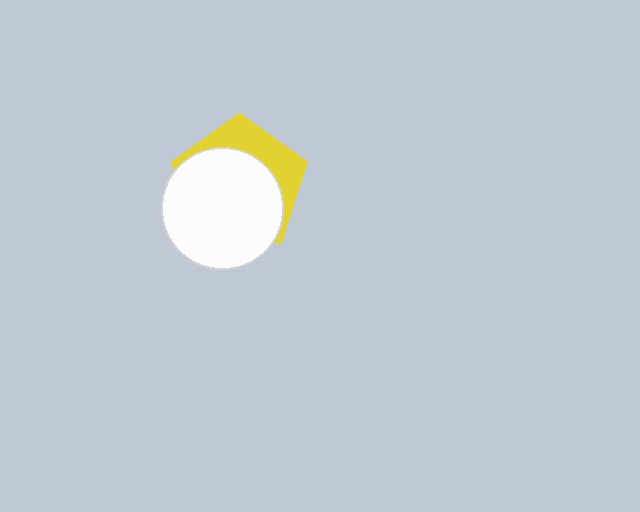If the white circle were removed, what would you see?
You would see the complete yellow pentagon.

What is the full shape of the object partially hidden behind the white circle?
The partially hidden object is a yellow pentagon.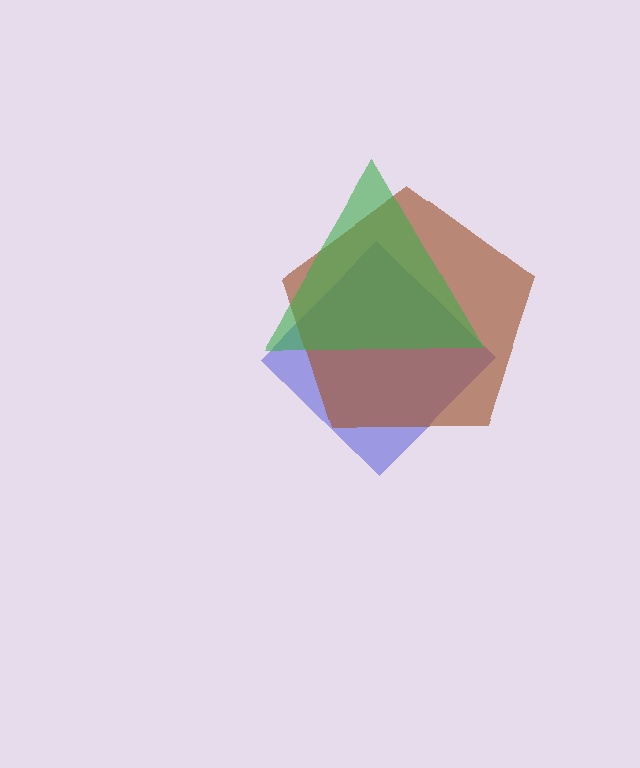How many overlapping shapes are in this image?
There are 3 overlapping shapes in the image.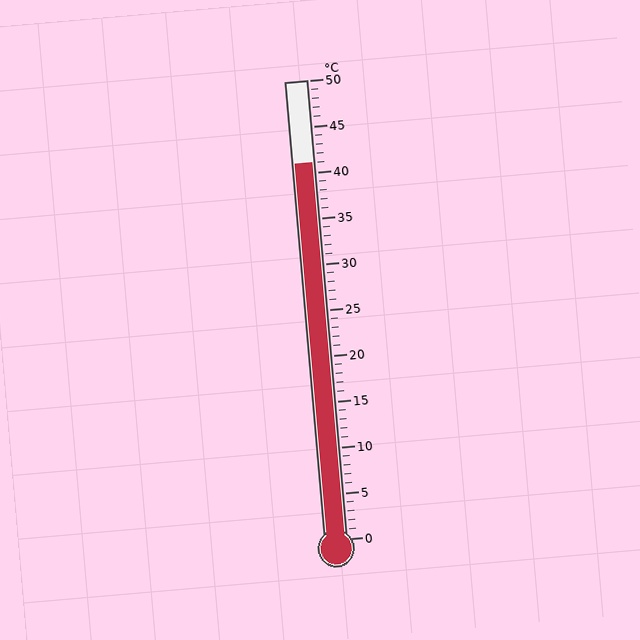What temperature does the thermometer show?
The thermometer shows approximately 41°C.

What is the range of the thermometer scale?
The thermometer scale ranges from 0°C to 50°C.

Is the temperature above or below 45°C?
The temperature is below 45°C.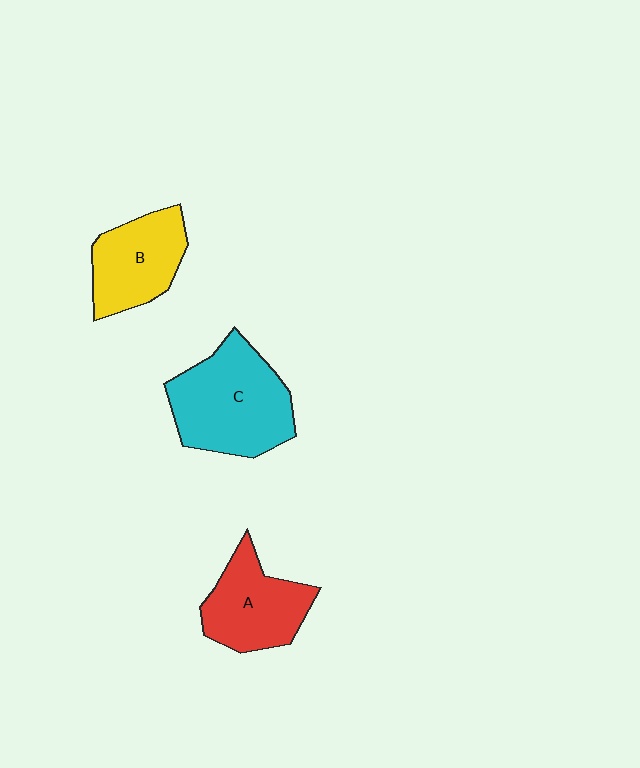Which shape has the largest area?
Shape C (cyan).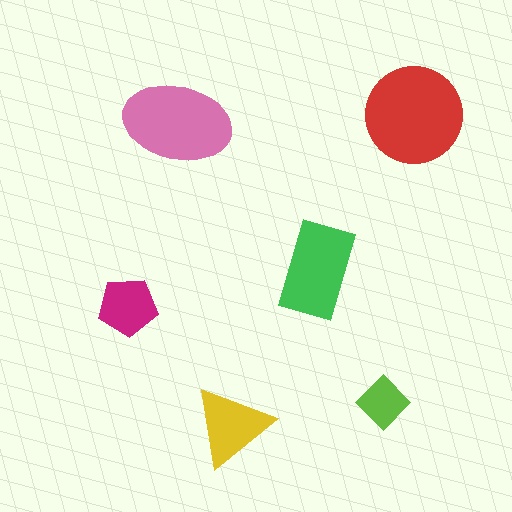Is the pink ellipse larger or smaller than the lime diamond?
Larger.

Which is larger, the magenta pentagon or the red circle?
The red circle.